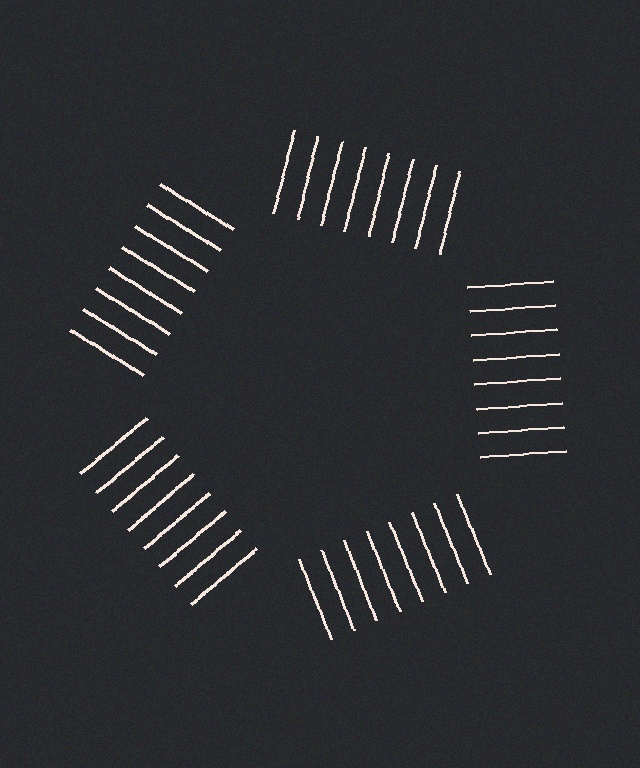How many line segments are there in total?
40 — 8 along each of the 5 edges.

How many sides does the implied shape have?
5 sides — the line-ends trace a pentagon.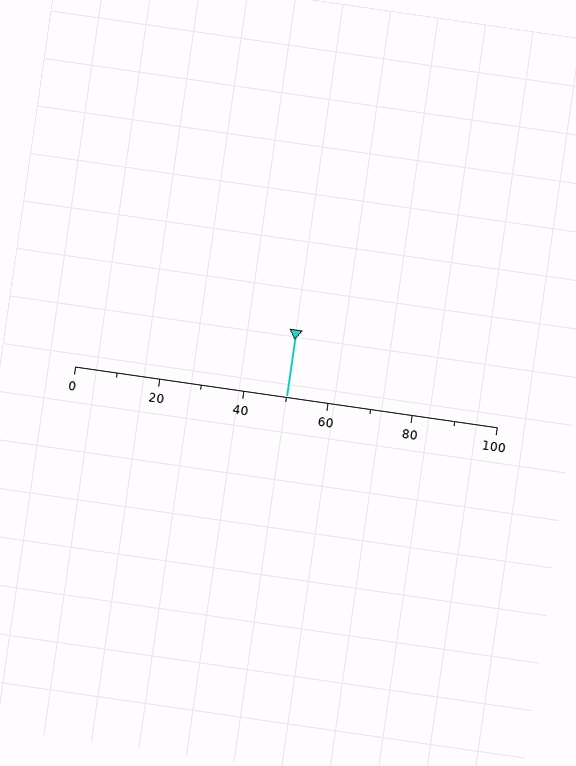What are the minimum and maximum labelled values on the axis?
The axis runs from 0 to 100.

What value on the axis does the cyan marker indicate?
The marker indicates approximately 50.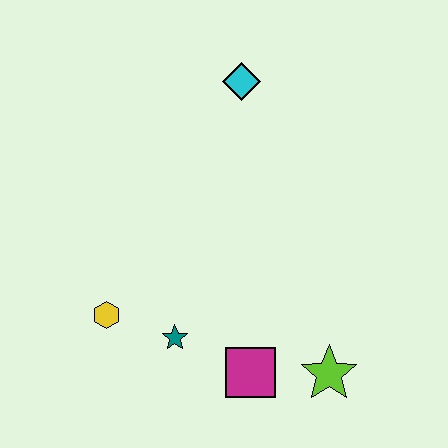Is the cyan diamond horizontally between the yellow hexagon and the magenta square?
Yes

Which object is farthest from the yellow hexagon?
The cyan diamond is farthest from the yellow hexagon.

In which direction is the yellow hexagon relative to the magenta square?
The yellow hexagon is to the left of the magenta square.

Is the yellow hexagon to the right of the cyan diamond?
No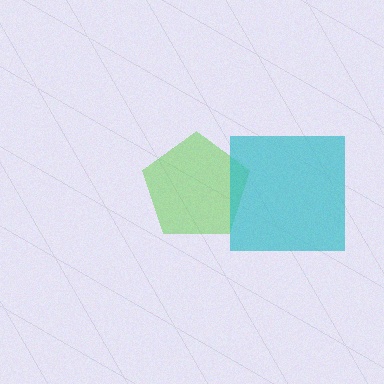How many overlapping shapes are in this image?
There are 2 overlapping shapes in the image.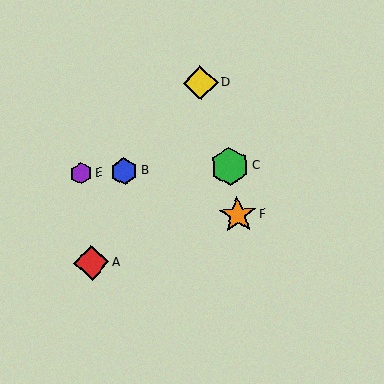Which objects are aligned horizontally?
Objects B, C, E are aligned horizontally.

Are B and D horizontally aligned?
No, B is at y≈171 and D is at y≈83.